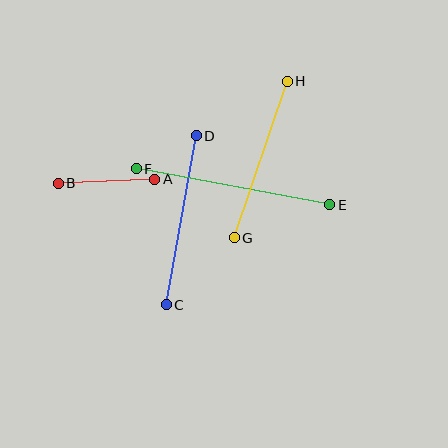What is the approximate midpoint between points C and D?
The midpoint is at approximately (181, 220) pixels.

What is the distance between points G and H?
The distance is approximately 166 pixels.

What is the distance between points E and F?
The distance is approximately 197 pixels.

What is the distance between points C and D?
The distance is approximately 171 pixels.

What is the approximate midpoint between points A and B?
The midpoint is at approximately (107, 181) pixels.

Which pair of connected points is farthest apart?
Points E and F are farthest apart.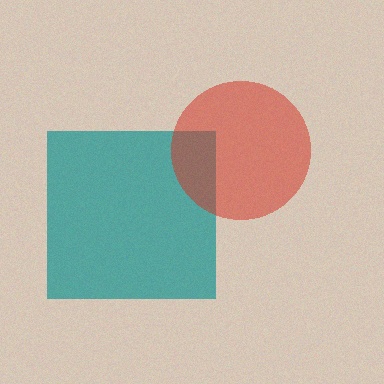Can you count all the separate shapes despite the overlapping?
Yes, there are 2 separate shapes.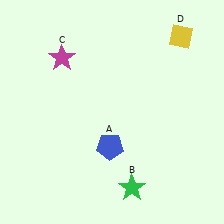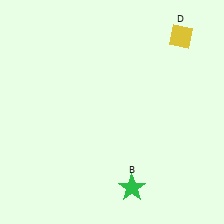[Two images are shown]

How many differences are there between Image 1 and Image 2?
There are 2 differences between the two images.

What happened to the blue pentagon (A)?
The blue pentagon (A) was removed in Image 2. It was in the bottom-left area of Image 1.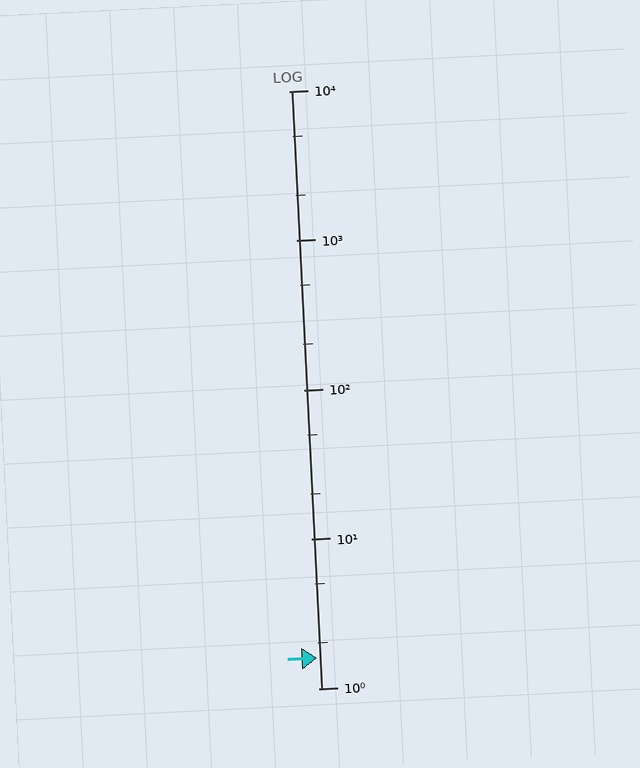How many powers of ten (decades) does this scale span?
The scale spans 4 decades, from 1 to 10000.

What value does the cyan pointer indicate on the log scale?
The pointer indicates approximately 1.6.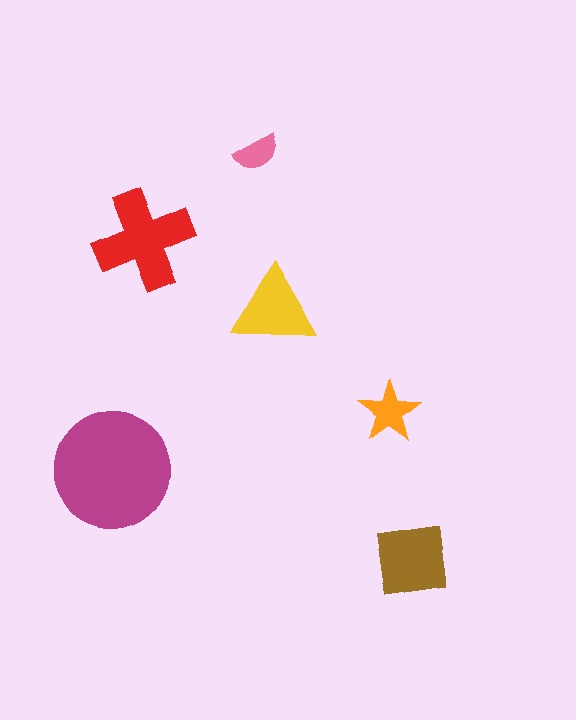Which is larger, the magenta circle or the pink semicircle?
The magenta circle.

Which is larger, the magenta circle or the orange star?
The magenta circle.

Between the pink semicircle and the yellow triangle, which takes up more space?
The yellow triangle.